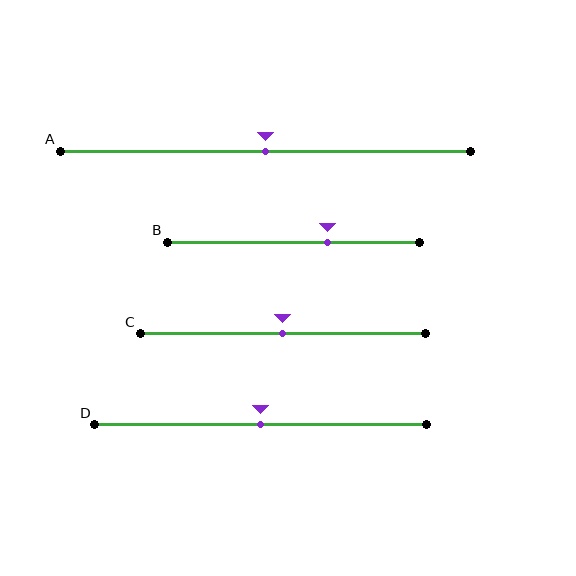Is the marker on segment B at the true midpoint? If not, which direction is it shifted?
No, the marker on segment B is shifted to the right by about 14% of the segment length.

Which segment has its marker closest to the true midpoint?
Segment A has its marker closest to the true midpoint.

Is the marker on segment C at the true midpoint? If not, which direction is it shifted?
Yes, the marker on segment C is at the true midpoint.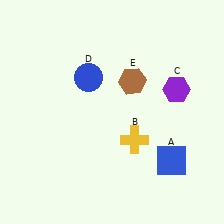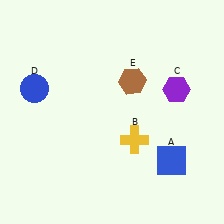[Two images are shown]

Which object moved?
The blue circle (D) moved left.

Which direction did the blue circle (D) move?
The blue circle (D) moved left.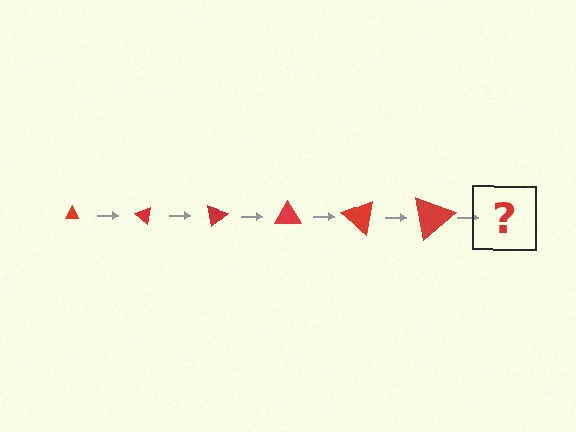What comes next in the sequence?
The next element should be a triangle, larger than the previous one and rotated 240 degrees from the start.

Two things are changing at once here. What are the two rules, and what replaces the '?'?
The two rules are that the triangle grows larger each step and it rotates 40 degrees each step. The '?' should be a triangle, larger than the previous one and rotated 240 degrees from the start.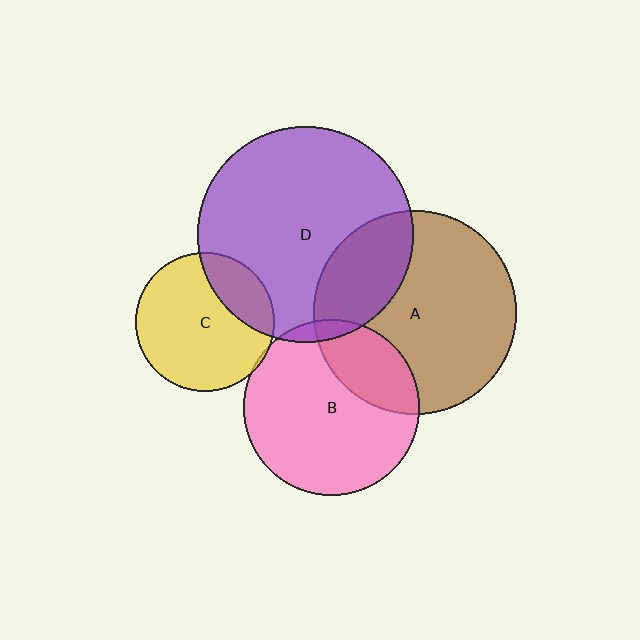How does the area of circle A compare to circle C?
Approximately 2.2 times.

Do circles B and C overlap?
Yes.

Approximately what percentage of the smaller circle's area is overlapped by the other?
Approximately 5%.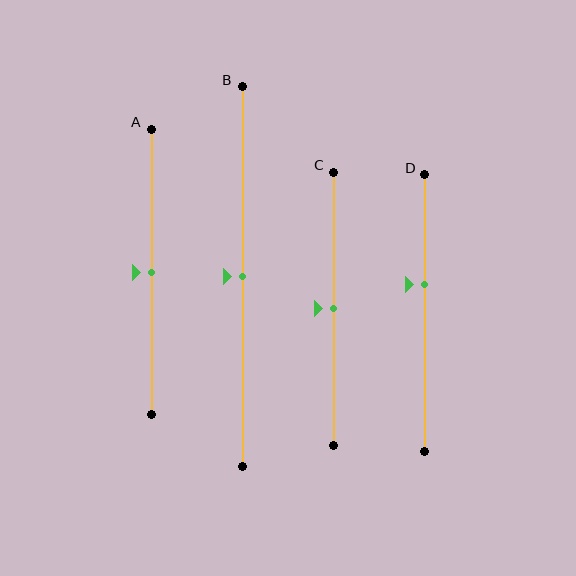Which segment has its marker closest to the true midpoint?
Segment A has its marker closest to the true midpoint.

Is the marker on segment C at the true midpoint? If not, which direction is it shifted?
Yes, the marker on segment C is at the true midpoint.